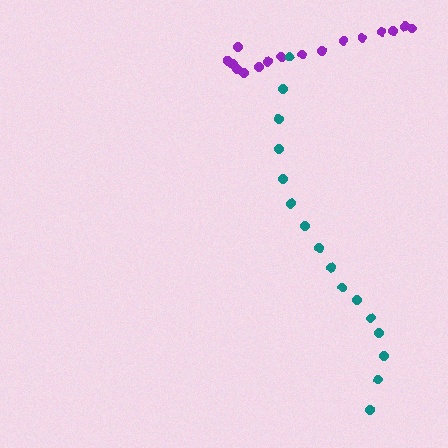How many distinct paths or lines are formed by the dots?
There are 2 distinct paths.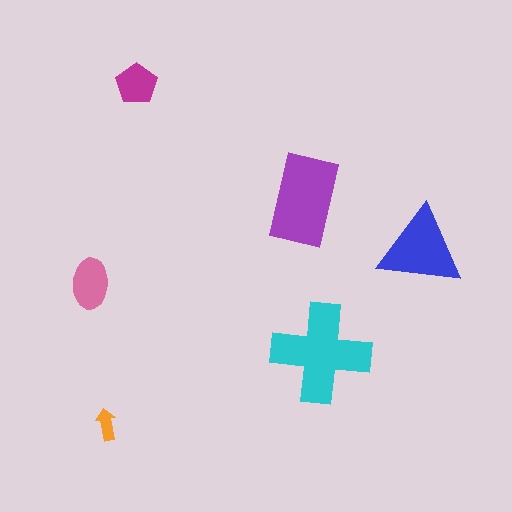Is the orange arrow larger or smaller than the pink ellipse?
Smaller.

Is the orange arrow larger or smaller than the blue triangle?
Smaller.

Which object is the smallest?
The orange arrow.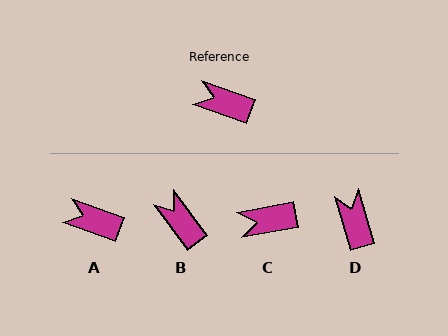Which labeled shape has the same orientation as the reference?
A.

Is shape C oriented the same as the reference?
No, it is off by about 31 degrees.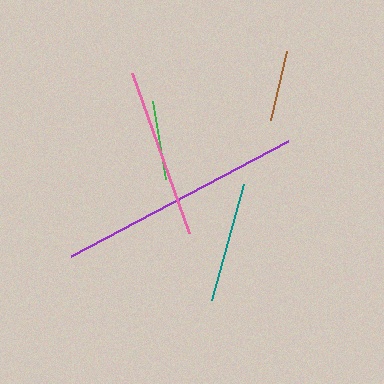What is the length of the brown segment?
The brown segment is approximately 71 pixels long.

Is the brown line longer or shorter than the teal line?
The teal line is longer than the brown line.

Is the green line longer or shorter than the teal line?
The teal line is longer than the green line.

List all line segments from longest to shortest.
From longest to shortest: purple, pink, teal, green, brown.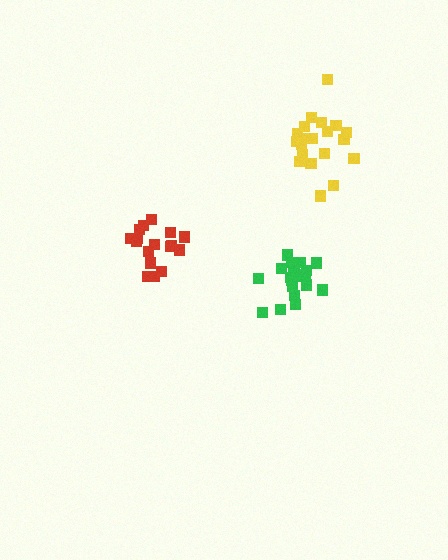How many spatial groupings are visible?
There are 3 spatial groupings.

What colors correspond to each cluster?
The clusters are colored: green, yellow, red.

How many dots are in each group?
Group 1: 20 dots, Group 2: 20 dots, Group 3: 17 dots (57 total).